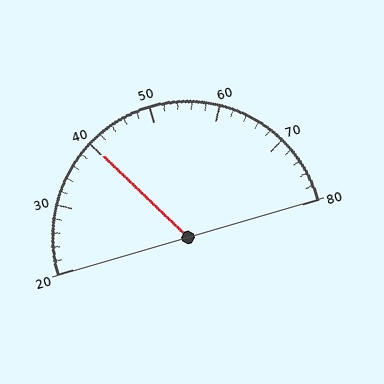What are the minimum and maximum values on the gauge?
The gauge ranges from 20 to 80.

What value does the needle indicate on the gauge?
The needle indicates approximately 40.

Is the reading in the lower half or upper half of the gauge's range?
The reading is in the lower half of the range (20 to 80).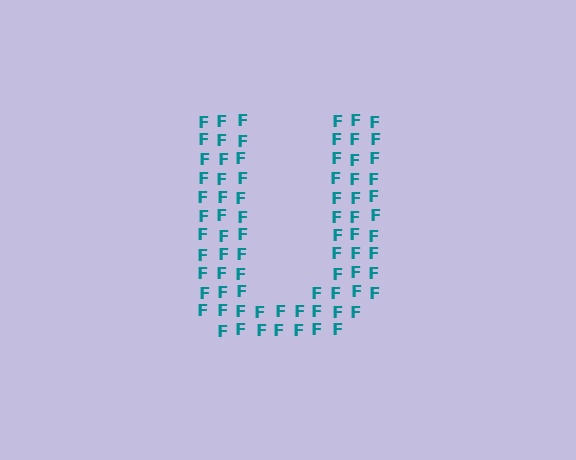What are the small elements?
The small elements are letter F's.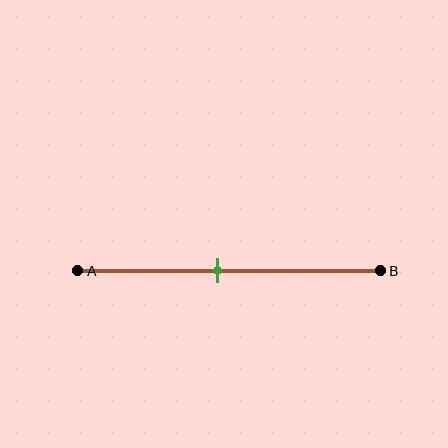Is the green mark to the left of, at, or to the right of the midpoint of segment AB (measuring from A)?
The green mark is to the left of the midpoint of segment AB.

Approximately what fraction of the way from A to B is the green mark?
The green mark is approximately 45% of the way from A to B.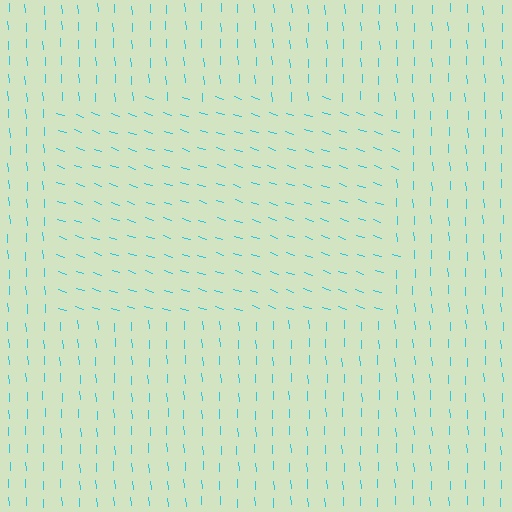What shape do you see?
I see a rectangle.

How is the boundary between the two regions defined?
The boundary is defined purely by a change in line orientation (approximately 69 degrees difference). All lines are the same color and thickness.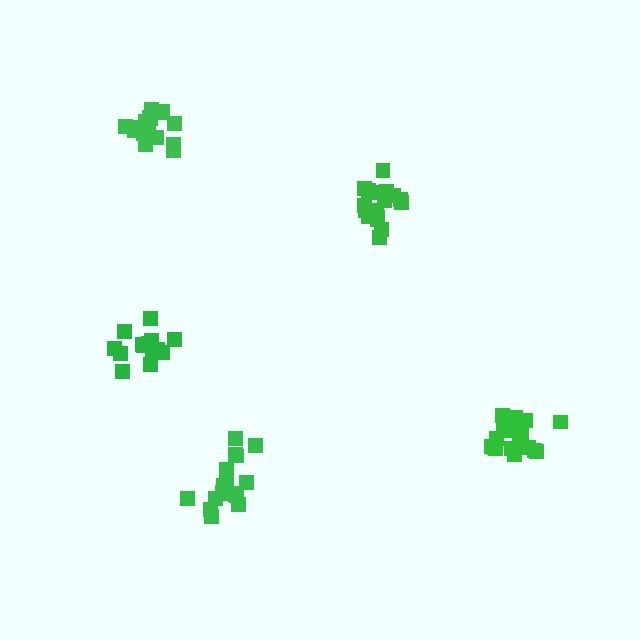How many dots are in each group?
Group 1: 17 dots, Group 2: 19 dots, Group 3: 18 dots, Group 4: 19 dots, Group 5: 14 dots (87 total).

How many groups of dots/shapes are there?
There are 5 groups.